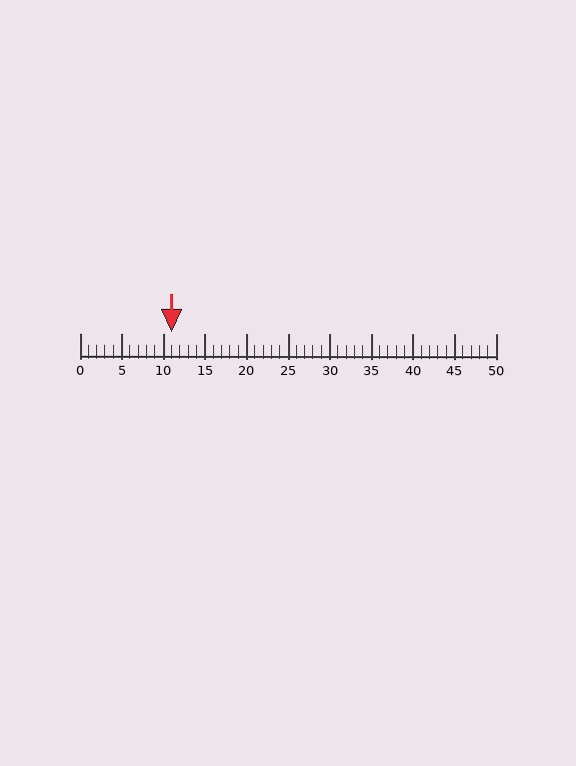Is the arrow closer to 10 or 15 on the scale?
The arrow is closer to 10.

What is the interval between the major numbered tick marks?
The major tick marks are spaced 5 units apart.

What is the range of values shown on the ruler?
The ruler shows values from 0 to 50.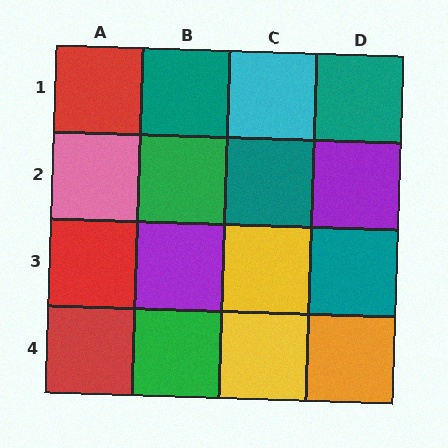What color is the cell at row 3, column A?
Red.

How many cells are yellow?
2 cells are yellow.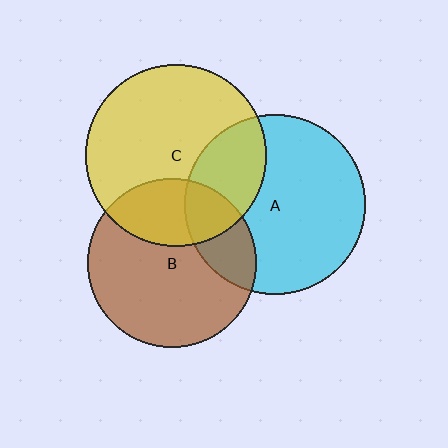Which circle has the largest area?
Circle C (yellow).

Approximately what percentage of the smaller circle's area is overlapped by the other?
Approximately 20%.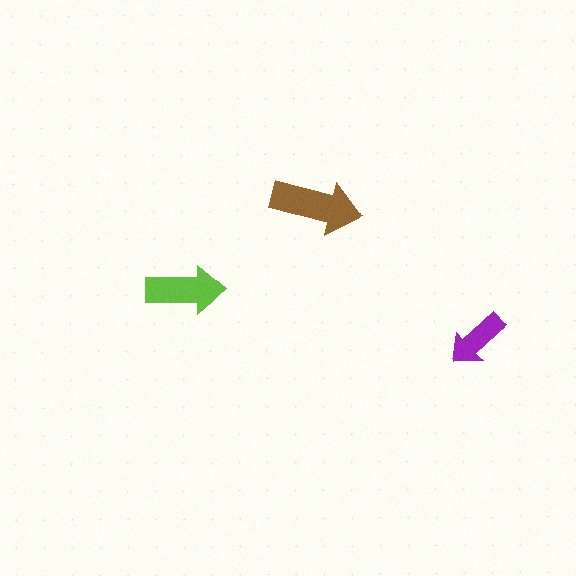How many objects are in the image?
There are 3 objects in the image.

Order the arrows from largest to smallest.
the brown one, the lime one, the purple one.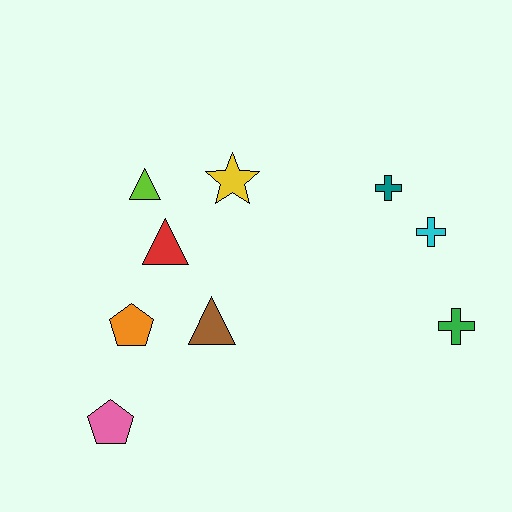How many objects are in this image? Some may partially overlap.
There are 9 objects.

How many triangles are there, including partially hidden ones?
There are 3 triangles.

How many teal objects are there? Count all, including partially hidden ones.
There is 1 teal object.